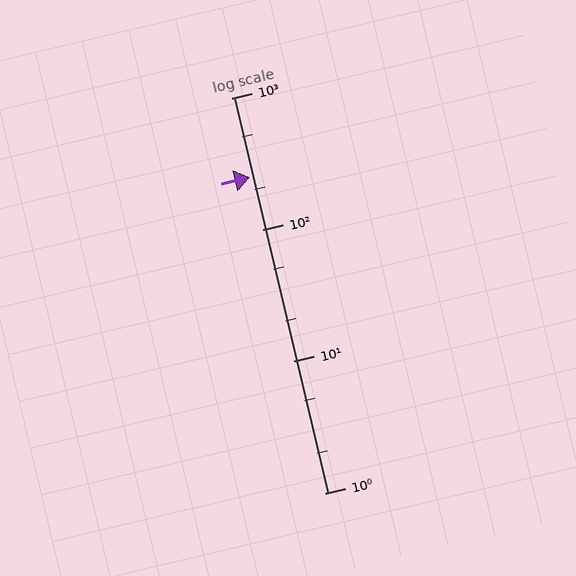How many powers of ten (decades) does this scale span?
The scale spans 3 decades, from 1 to 1000.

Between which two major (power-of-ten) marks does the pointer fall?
The pointer is between 100 and 1000.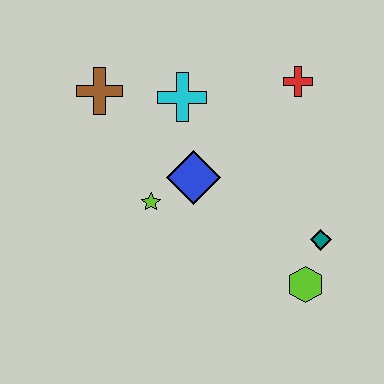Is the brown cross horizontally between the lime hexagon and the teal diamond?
No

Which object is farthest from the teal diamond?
The brown cross is farthest from the teal diamond.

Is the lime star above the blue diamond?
No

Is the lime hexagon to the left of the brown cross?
No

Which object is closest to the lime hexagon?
The teal diamond is closest to the lime hexagon.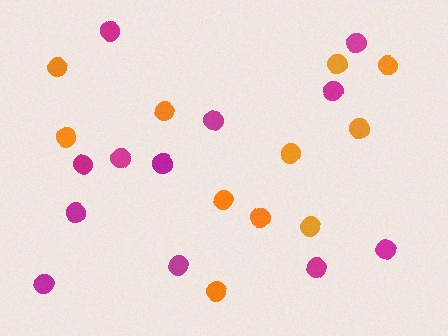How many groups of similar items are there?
There are 2 groups: one group of orange circles (11) and one group of magenta circles (12).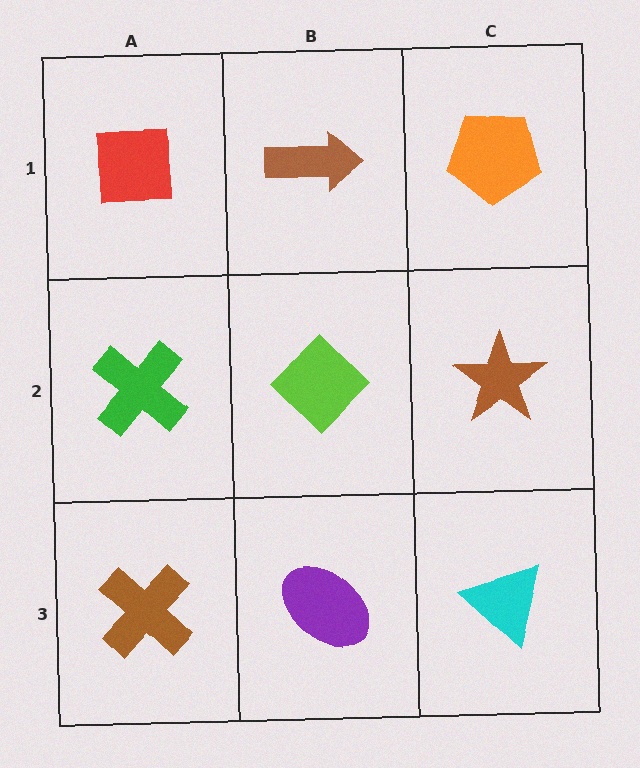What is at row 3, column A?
A brown cross.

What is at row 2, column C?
A brown star.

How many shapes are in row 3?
3 shapes.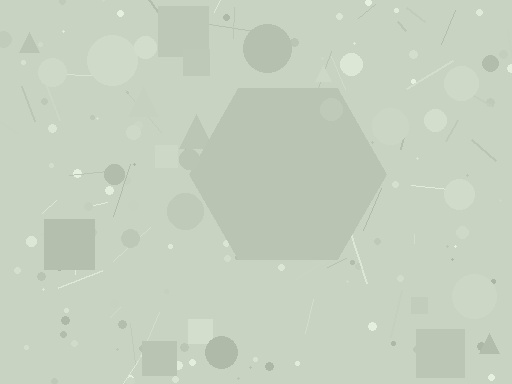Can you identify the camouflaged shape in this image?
The camouflaged shape is a hexagon.